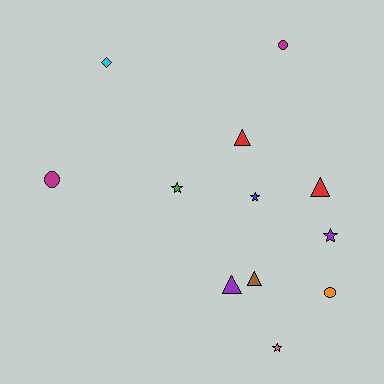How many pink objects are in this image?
There is 1 pink object.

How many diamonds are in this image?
There is 1 diamond.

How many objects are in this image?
There are 12 objects.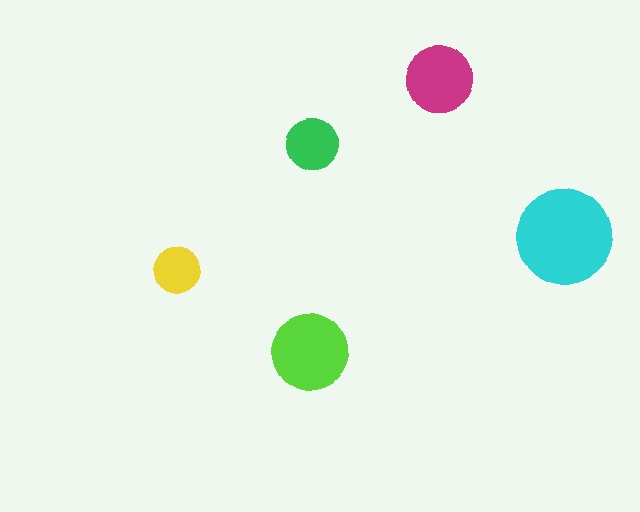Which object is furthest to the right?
The cyan circle is rightmost.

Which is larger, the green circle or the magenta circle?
The magenta one.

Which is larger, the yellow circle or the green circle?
The green one.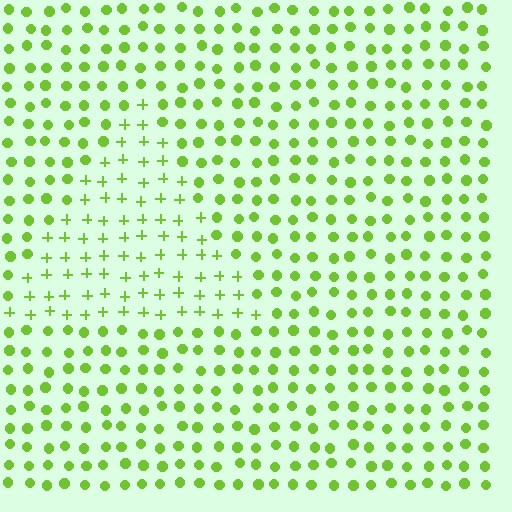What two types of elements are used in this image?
The image uses plus signs inside the triangle region and circles outside it.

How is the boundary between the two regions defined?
The boundary is defined by a change in element shape: plus signs inside vs. circles outside. All elements share the same color and spacing.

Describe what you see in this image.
The image is filled with small lime elements arranged in a uniform grid. A triangle-shaped region contains plus signs, while the surrounding area contains circles. The boundary is defined purely by the change in element shape.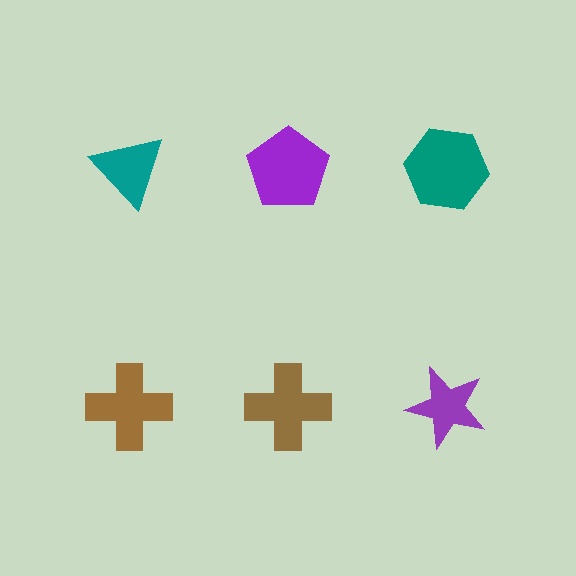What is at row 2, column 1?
A brown cross.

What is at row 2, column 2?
A brown cross.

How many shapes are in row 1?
3 shapes.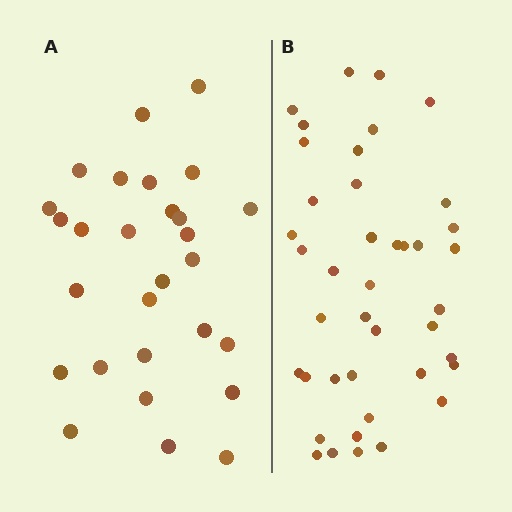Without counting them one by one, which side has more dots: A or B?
Region B (the right region) has more dots.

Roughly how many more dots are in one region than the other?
Region B has approximately 15 more dots than region A.